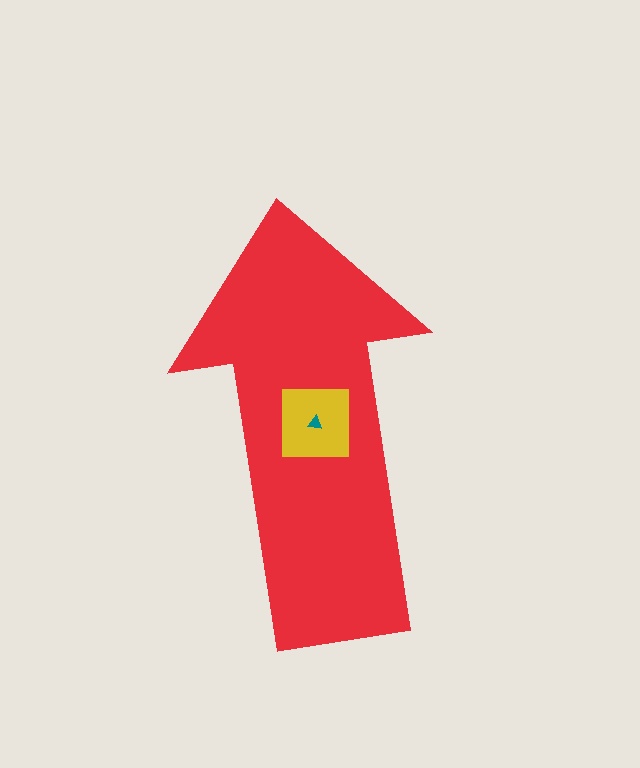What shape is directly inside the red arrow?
The yellow square.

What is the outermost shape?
The red arrow.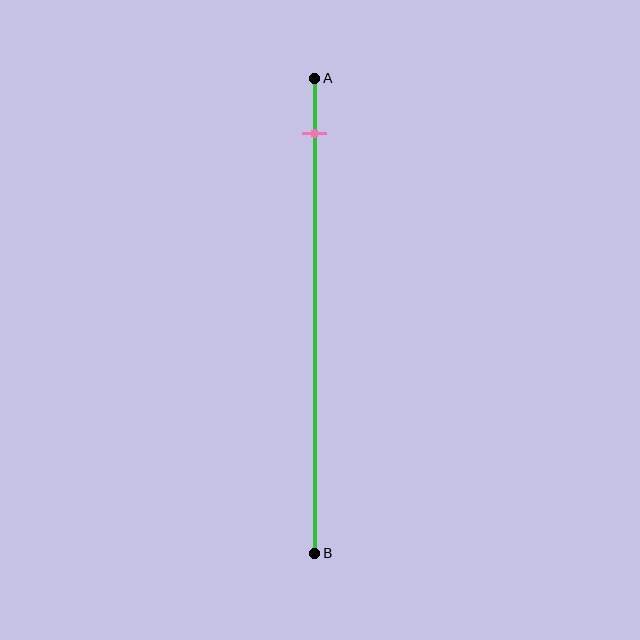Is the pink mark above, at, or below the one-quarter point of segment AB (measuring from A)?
The pink mark is above the one-quarter point of segment AB.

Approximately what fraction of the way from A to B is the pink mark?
The pink mark is approximately 10% of the way from A to B.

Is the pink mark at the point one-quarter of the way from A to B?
No, the mark is at about 10% from A, not at the 25% one-quarter point.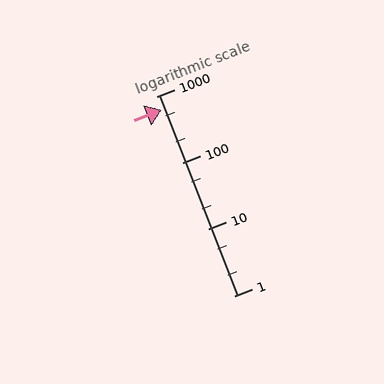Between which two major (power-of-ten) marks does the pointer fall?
The pointer is between 100 and 1000.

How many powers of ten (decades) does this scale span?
The scale spans 3 decades, from 1 to 1000.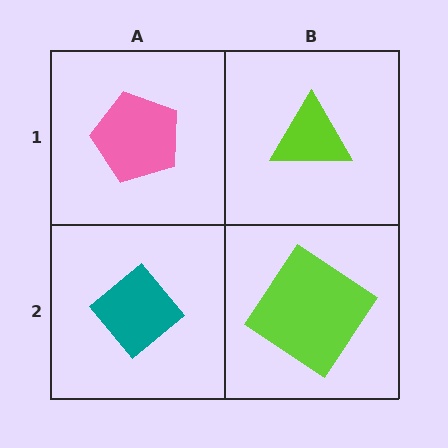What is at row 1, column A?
A pink pentagon.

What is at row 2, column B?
A lime diamond.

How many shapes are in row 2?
2 shapes.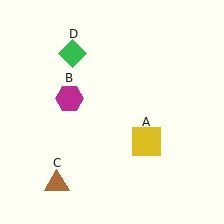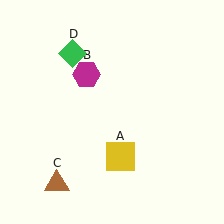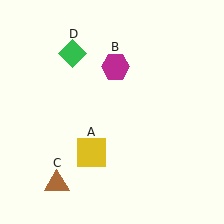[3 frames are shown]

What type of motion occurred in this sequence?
The yellow square (object A), magenta hexagon (object B) rotated clockwise around the center of the scene.